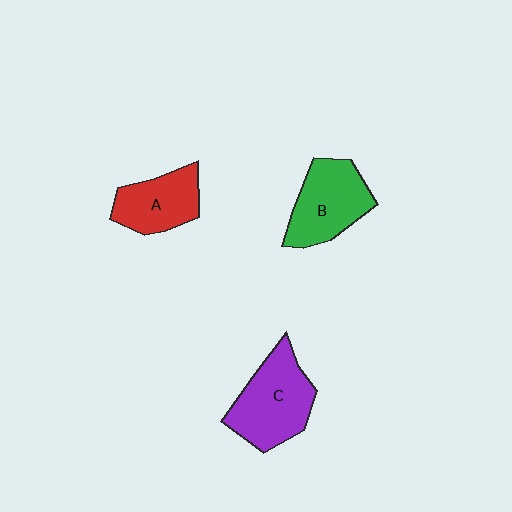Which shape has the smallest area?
Shape A (red).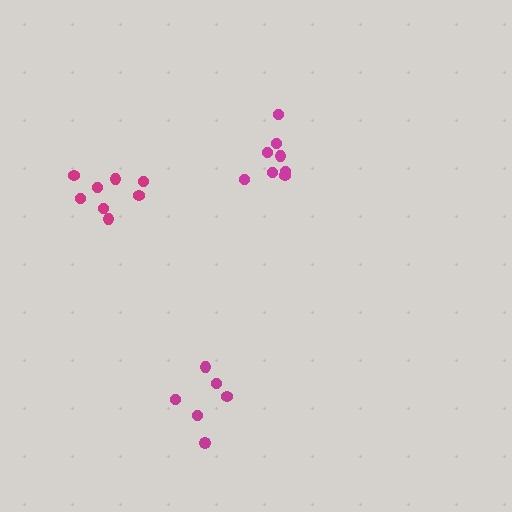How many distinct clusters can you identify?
There are 3 distinct clusters.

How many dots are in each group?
Group 1: 8 dots, Group 2: 6 dots, Group 3: 8 dots (22 total).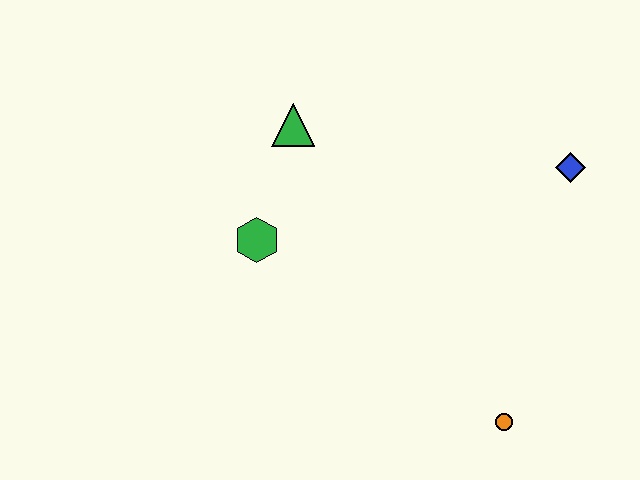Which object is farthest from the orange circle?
The green triangle is farthest from the orange circle.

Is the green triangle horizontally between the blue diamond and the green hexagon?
Yes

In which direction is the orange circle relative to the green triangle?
The orange circle is below the green triangle.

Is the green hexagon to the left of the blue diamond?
Yes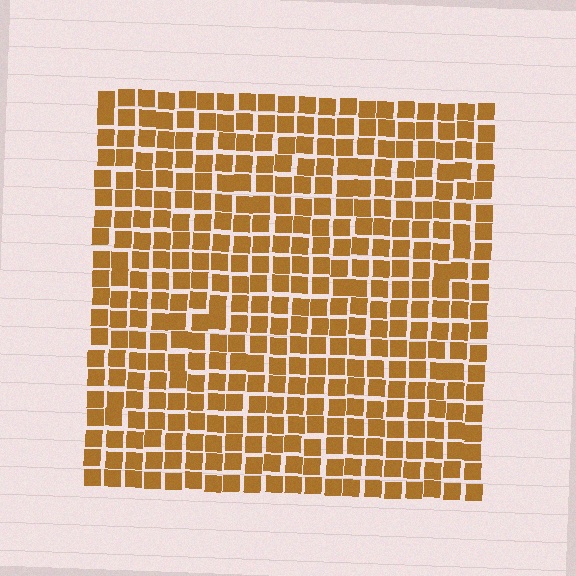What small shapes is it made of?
It is made of small squares.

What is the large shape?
The large shape is a square.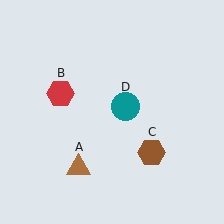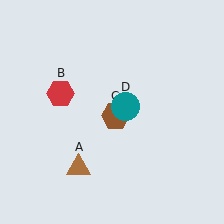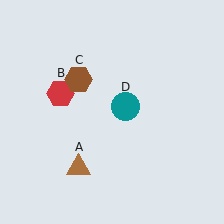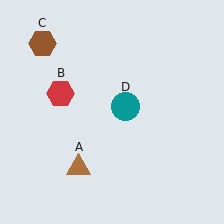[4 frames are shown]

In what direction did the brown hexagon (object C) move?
The brown hexagon (object C) moved up and to the left.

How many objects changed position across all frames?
1 object changed position: brown hexagon (object C).